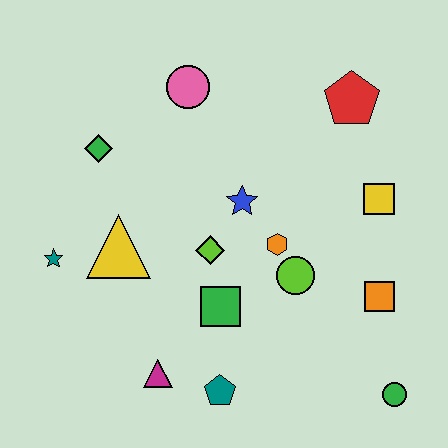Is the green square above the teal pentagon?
Yes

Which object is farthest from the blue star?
The green circle is farthest from the blue star.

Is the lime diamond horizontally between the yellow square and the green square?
No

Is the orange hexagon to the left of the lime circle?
Yes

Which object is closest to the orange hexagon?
The lime circle is closest to the orange hexagon.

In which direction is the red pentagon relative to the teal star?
The red pentagon is to the right of the teal star.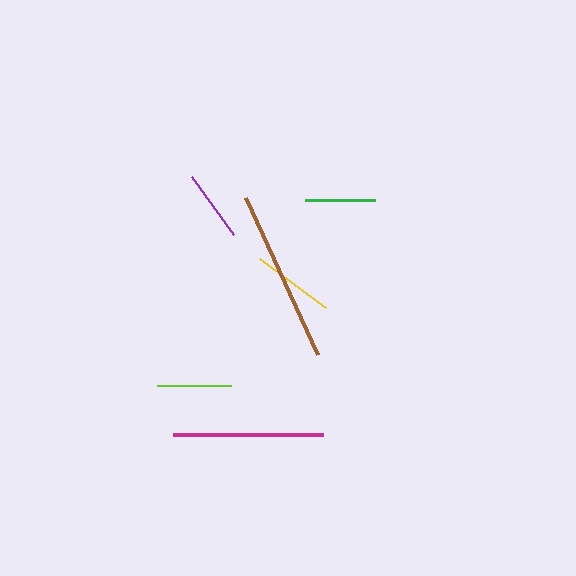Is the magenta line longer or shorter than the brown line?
The brown line is longer than the magenta line.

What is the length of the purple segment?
The purple segment is approximately 72 pixels long.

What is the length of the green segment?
The green segment is approximately 70 pixels long.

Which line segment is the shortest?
The green line is the shortest at approximately 70 pixels.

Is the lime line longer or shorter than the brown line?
The brown line is longer than the lime line.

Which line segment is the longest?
The brown line is the longest at approximately 173 pixels.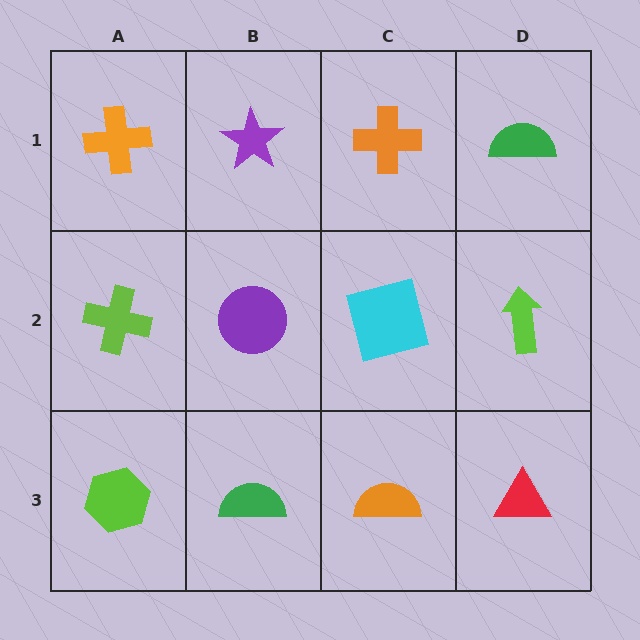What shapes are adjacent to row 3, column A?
A lime cross (row 2, column A), a green semicircle (row 3, column B).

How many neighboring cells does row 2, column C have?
4.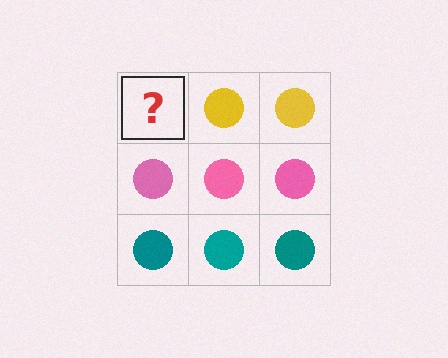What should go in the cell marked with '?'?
The missing cell should contain a yellow circle.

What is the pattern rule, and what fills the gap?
The rule is that each row has a consistent color. The gap should be filled with a yellow circle.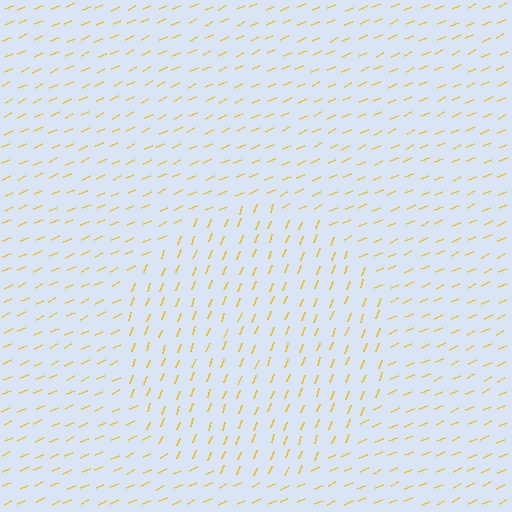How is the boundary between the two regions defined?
The boundary is defined purely by a change in line orientation (approximately 45 degrees difference). All lines are the same color and thickness.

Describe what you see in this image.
The image is filled with small yellow line segments. A circle region in the image has lines oriented differently from the surrounding lines, creating a visible texture boundary.